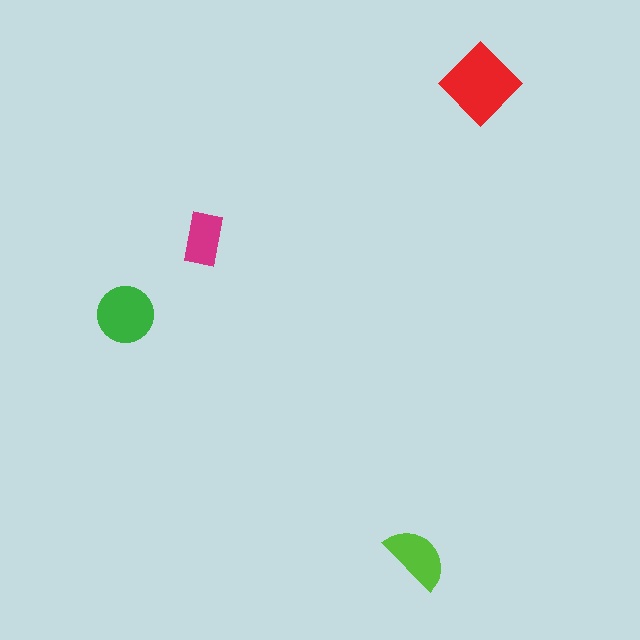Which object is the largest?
The red diamond.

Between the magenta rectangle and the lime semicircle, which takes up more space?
The lime semicircle.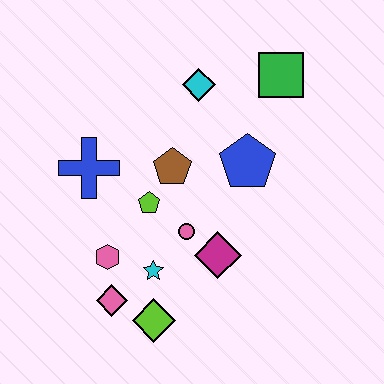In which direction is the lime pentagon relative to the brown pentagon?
The lime pentagon is below the brown pentagon.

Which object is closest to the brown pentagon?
The lime pentagon is closest to the brown pentagon.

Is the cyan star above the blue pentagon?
No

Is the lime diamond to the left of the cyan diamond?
Yes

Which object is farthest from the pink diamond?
The green square is farthest from the pink diamond.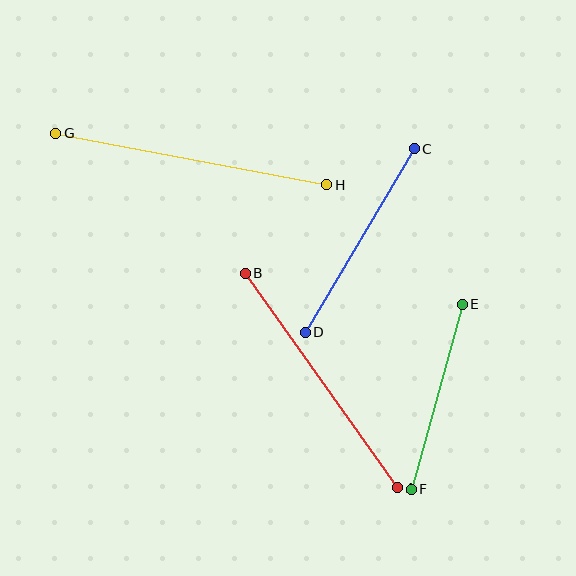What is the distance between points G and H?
The distance is approximately 276 pixels.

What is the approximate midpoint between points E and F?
The midpoint is at approximately (437, 397) pixels.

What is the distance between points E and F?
The distance is approximately 192 pixels.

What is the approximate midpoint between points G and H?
The midpoint is at approximately (191, 159) pixels.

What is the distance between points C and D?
The distance is approximately 214 pixels.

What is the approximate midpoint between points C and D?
The midpoint is at approximately (360, 241) pixels.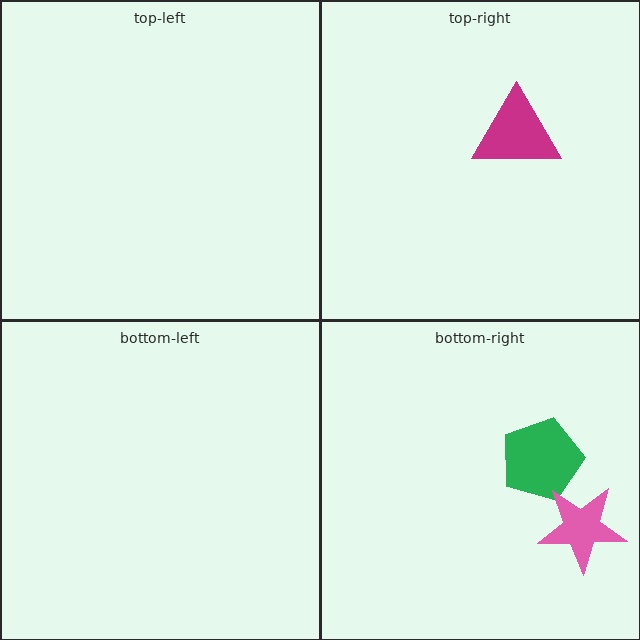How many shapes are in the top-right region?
1.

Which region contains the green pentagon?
The bottom-right region.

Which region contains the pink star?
The bottom-right region.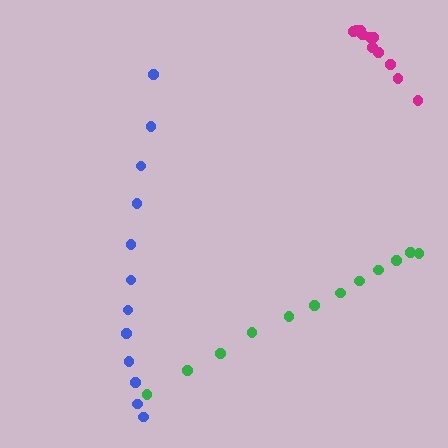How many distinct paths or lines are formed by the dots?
There are 3 distinct paths.